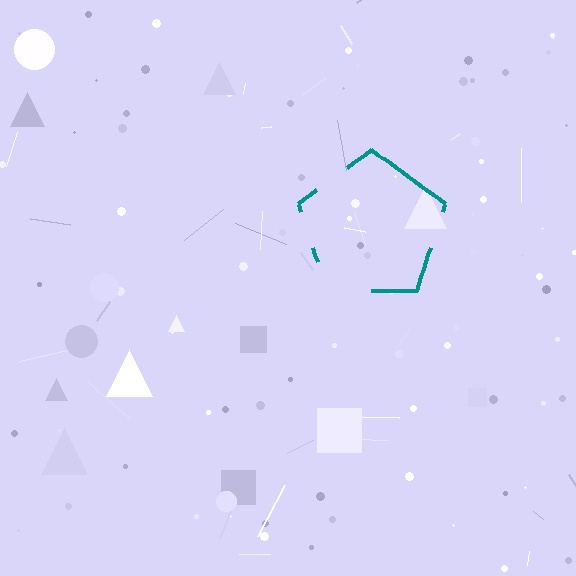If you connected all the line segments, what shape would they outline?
They would outline a pentagon.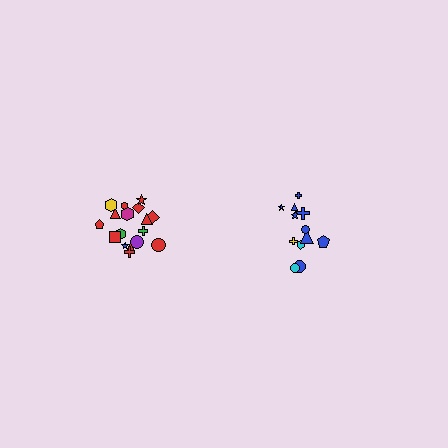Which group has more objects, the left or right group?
The left group.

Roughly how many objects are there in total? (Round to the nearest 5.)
Roughly 30 objects in total.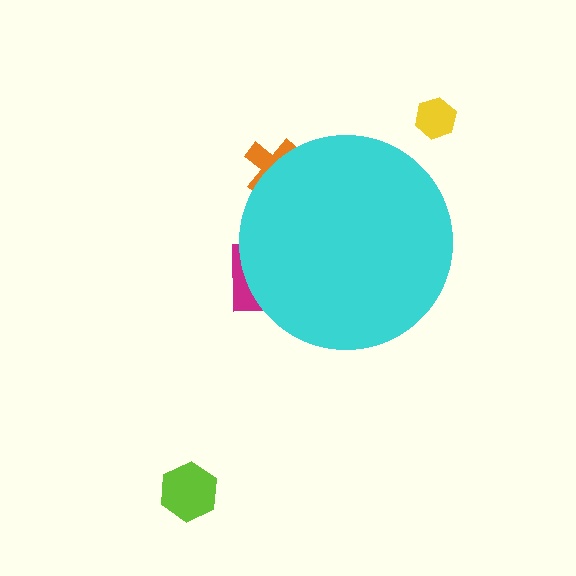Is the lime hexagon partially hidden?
No, the lime hexagon is fully visible.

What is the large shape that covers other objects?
A cyan circle.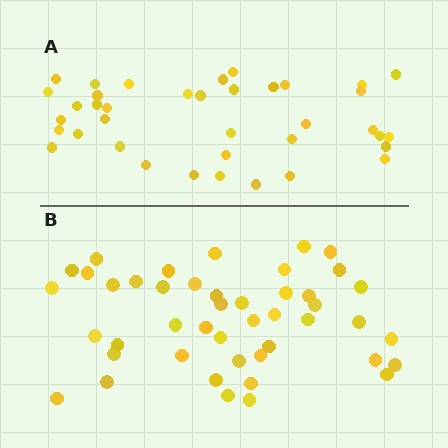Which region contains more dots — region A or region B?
Region B (the bottom region) has more dots.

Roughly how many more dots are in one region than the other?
Region B has roughly 8 or so more dots than region A.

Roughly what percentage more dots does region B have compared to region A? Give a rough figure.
About 20% more.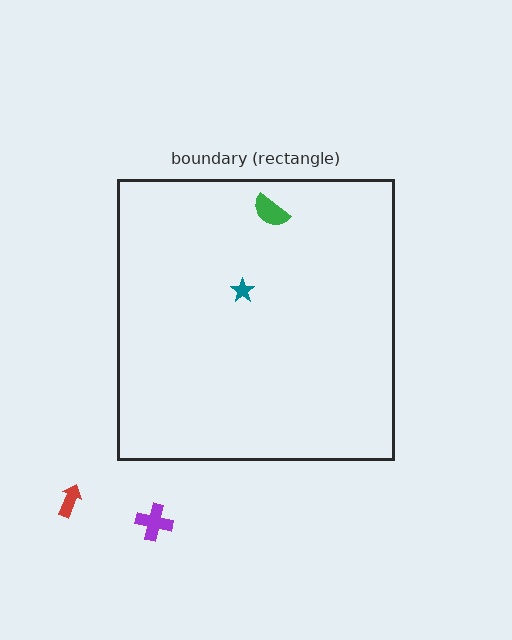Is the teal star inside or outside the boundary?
Inside.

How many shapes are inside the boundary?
2 inside, 2 outside.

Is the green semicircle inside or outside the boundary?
Inside.